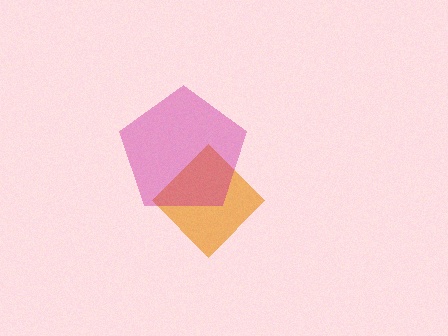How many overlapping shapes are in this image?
There are 2 overlapping shapes in the image.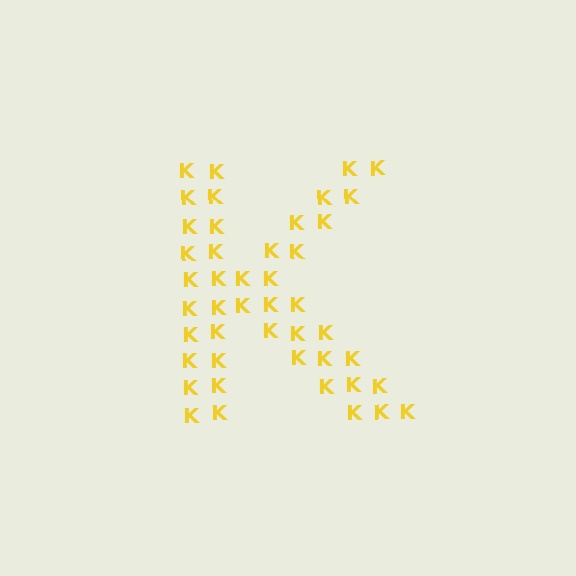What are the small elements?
The small elements are letter K's.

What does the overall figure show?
The overall figure shows the letter K.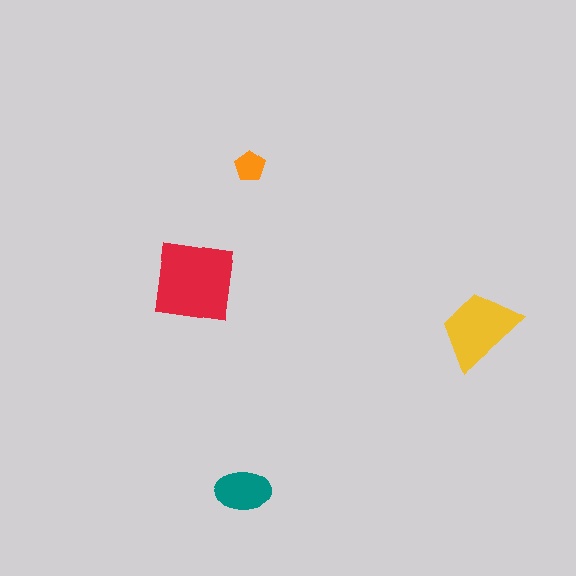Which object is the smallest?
The orange pentagon.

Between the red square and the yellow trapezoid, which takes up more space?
The red square.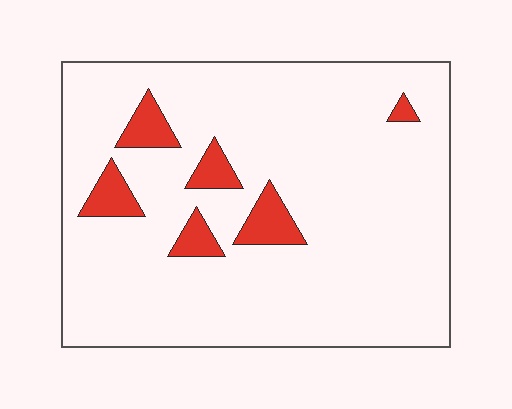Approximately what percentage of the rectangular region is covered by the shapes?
Approximately 10%.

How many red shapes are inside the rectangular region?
6.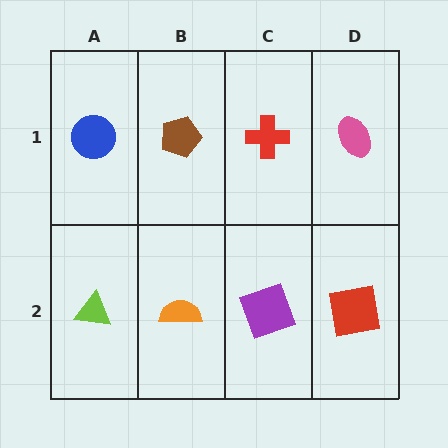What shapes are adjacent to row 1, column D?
A red square (row 2, column D), a red cross (row 1, column C).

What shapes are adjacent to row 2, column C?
A red cross (row 1, column C), an orange semicircle (row 2, column B), a red square (row 2, column D).